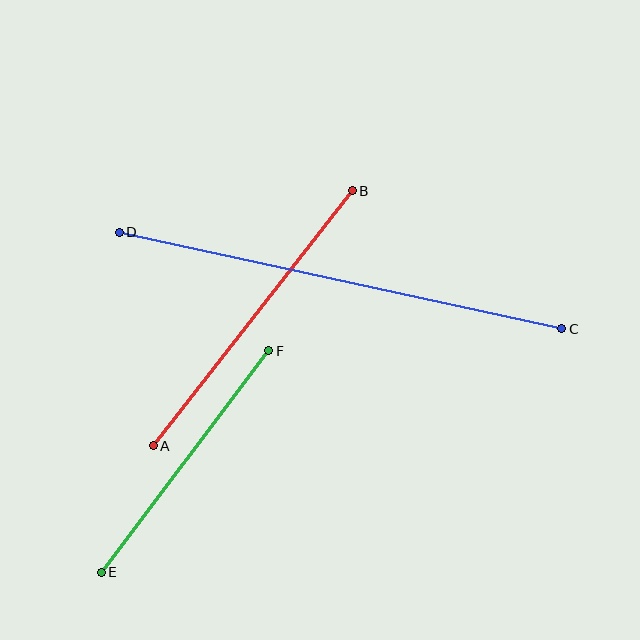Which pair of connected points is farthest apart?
Points C and D are farthest apart.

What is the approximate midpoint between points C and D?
The midpoint is at approximately (340, 280) pixels.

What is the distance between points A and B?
The distance is approximately 324 pixels.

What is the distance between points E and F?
The distance is approximately 278 pixels.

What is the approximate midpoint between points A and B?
The midpoint is at approximately (253, 318) pixels.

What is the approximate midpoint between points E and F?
The midpoint is at approximately (185, 461) pixels.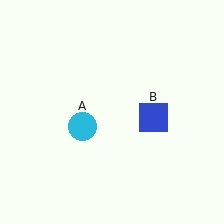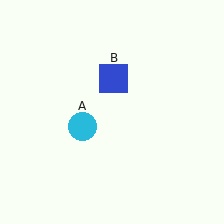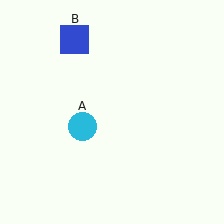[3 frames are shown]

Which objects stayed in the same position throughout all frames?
Cyan circle (object A) remained stationary.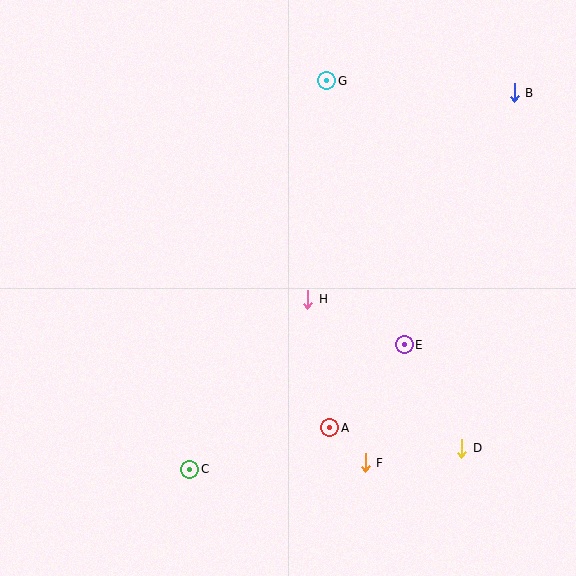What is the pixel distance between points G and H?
The distance between G and H is 219 pixels.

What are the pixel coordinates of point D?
Point D is at (462, 448).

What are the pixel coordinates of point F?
Point F is at (365, 463).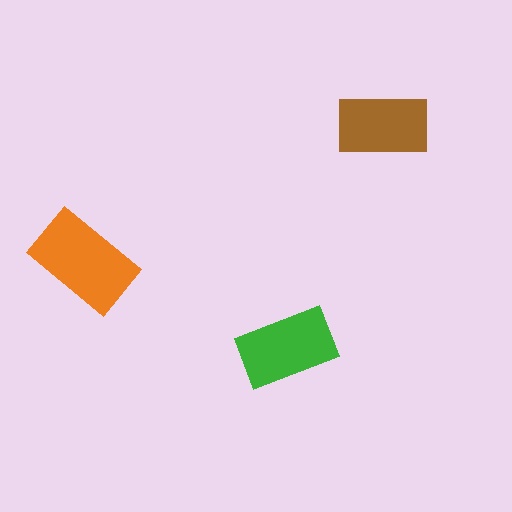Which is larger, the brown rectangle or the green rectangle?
The green one.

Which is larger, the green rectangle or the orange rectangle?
The orange one.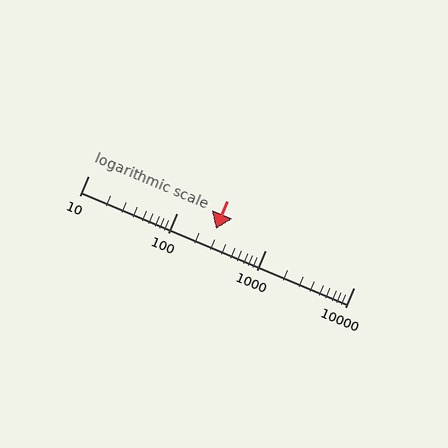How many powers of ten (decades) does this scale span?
The scale spans 3 decades, from 10 to 10000.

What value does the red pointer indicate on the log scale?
The pointer indicates approximately 280.